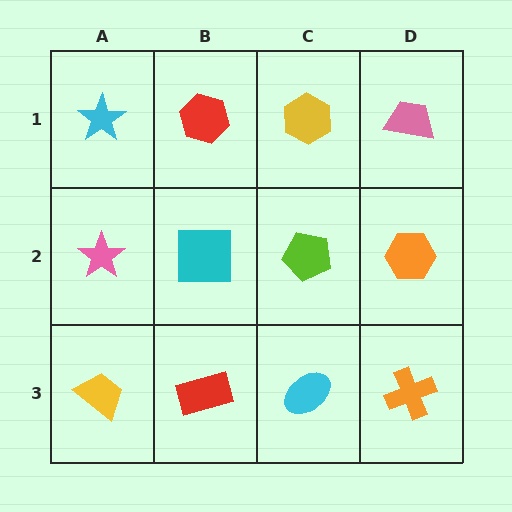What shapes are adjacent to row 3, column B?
A cyan square (row 2, column B), a yellow trapezoid (row 3, column A), a cyan ellipse (row 3, column C).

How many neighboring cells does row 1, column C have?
3.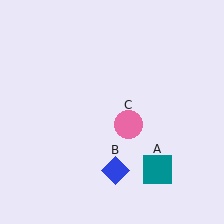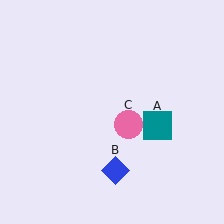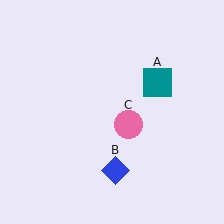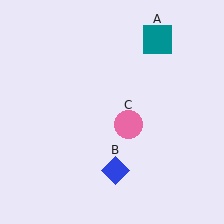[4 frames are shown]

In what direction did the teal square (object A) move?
The teal square (object A) moved up.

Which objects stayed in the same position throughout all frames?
Blue diamond (object B) and pink circle (object C) remained stationary.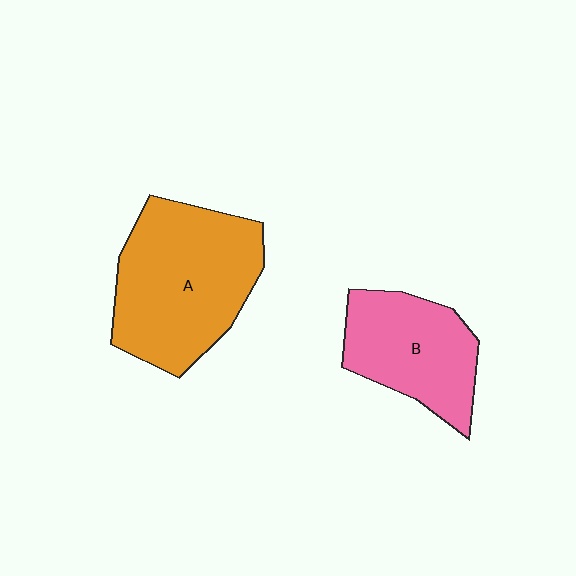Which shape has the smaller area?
Shape B (pink).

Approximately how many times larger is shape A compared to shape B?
Approximately 1.5 times.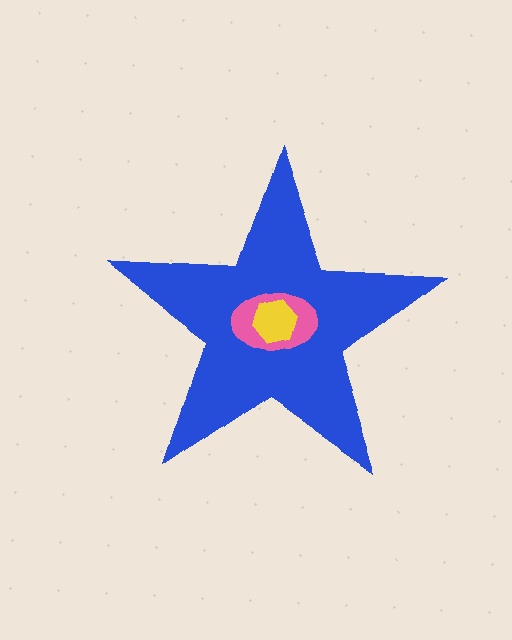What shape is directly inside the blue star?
The pink ellipse.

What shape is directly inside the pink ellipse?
The yellow hexagon.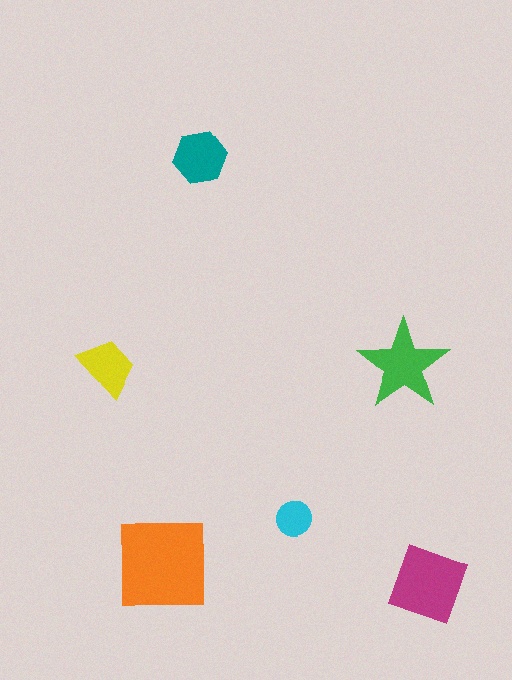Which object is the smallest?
The cyan circle.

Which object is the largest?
The orange square.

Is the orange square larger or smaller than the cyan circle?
Larger.